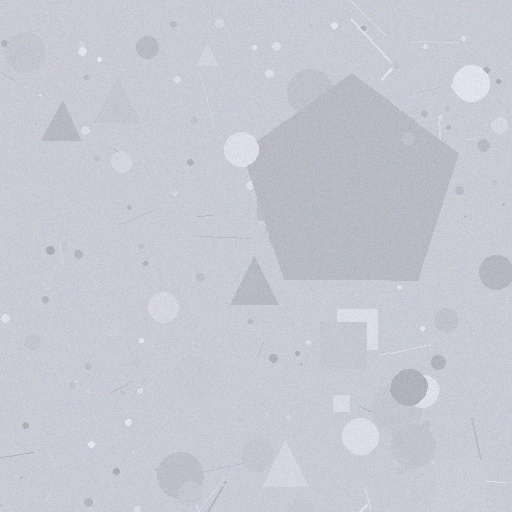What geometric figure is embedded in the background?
A pentagon is embedded in the background.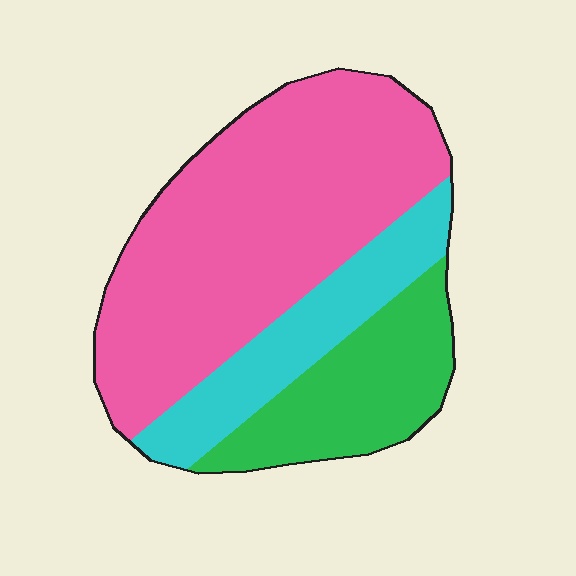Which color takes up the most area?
Pink, at roughly 60%.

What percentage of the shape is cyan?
Cyan takes up about one fifth (1/5) of the shape.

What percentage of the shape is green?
Green takes up between a sixth and a third of the shape.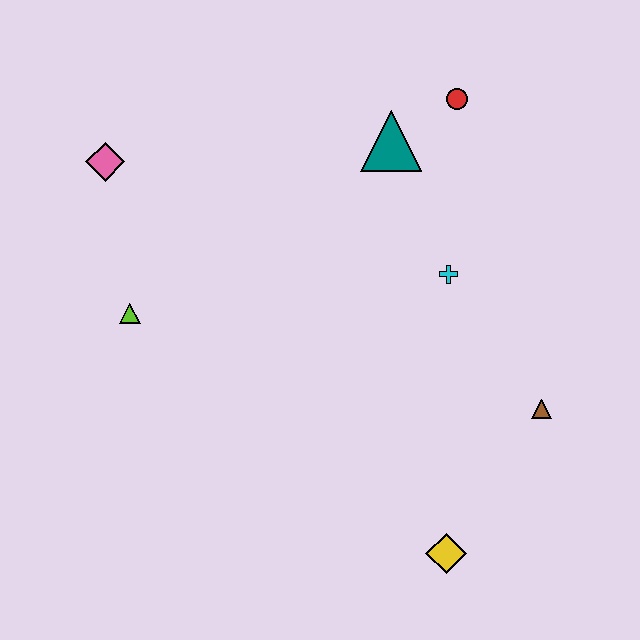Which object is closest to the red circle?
The teal triangle is closest to the red circle.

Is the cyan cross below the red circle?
Yes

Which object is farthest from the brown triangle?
The pink diamond is farthest from the brown triangle.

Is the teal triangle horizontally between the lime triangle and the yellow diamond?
Yes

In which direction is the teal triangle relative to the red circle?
The teal triangle is to the left of the red circle.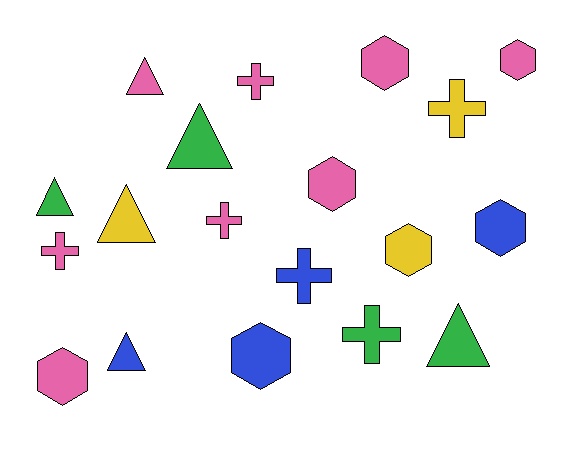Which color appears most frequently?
Pink, with 8 objects.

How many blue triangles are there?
There is 1 blue triangle.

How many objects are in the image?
There are 19 objects.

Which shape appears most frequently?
Hexagon, with 7 objects.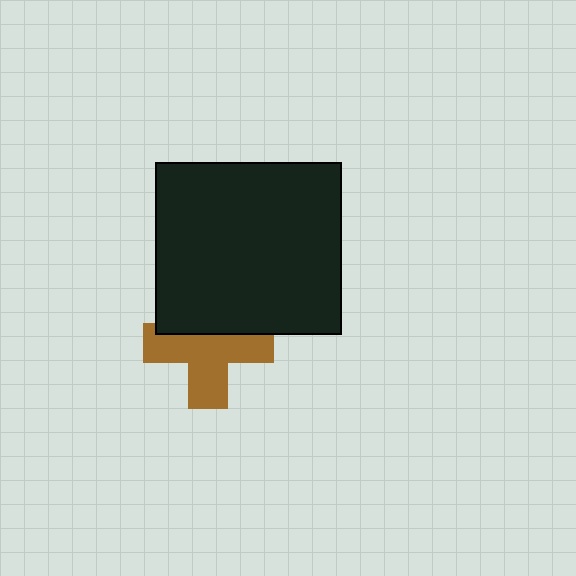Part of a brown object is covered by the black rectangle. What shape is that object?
It is a cross.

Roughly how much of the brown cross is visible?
About half of it is visible (roughly 63%).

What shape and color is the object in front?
The object in front is a black rectangle.